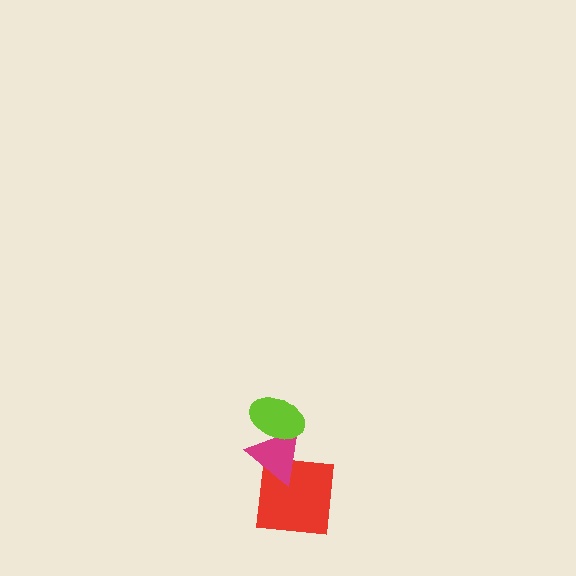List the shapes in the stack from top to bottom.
From top to bottom: the lime ellipse, the magenta triangle, the red square.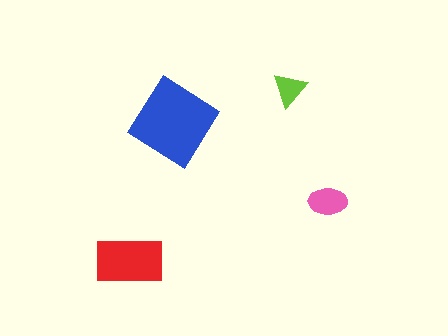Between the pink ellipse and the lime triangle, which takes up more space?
The pink ellipse.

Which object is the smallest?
The lime triangle.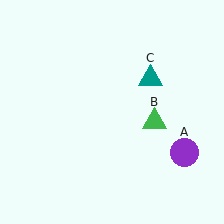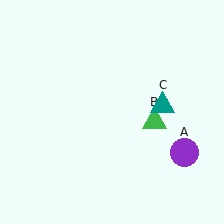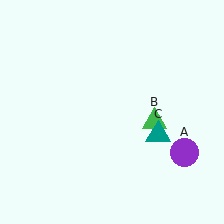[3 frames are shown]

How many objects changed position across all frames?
1 object changed position: teal triangle (object C).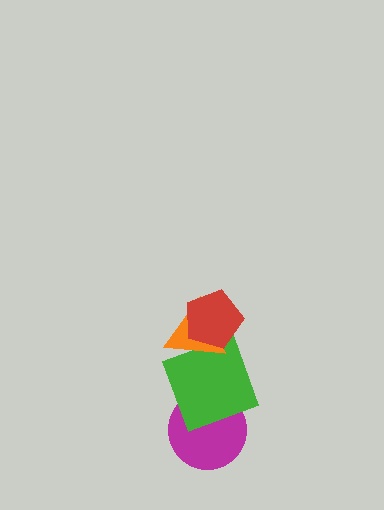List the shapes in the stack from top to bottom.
From top to bottom: the red pentagon, the orange triangle, the green square, the magenta circle.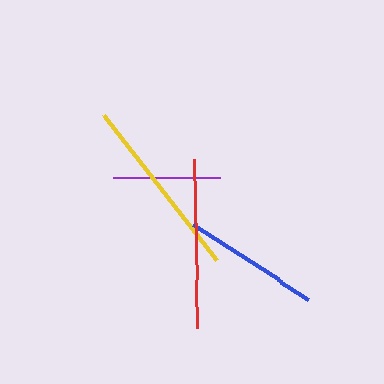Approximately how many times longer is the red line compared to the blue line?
The red line is approximately 1.2 times the length of the blue line.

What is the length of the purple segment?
The purple segment is approximately 107 pixels long.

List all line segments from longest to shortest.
From longest to shortest: yellow, red, blue, purple.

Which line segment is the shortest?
The purple line is the shortest at approximately 107 pixels.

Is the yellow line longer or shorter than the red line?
The yellow line is longer than the red line.